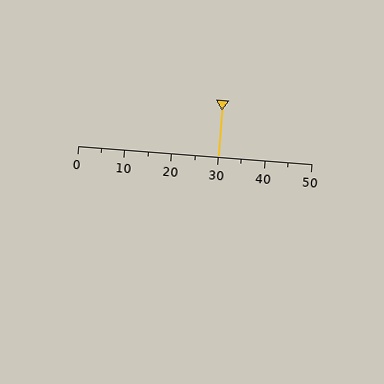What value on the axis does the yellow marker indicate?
The marker indicates approximately 30.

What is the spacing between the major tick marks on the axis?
The major ticks are spaced 10 apart.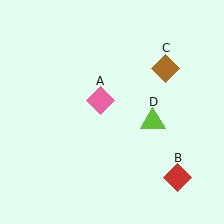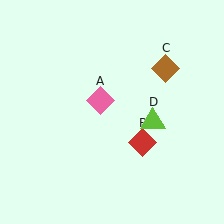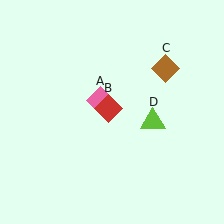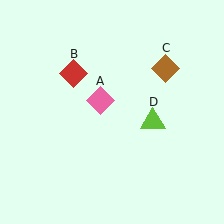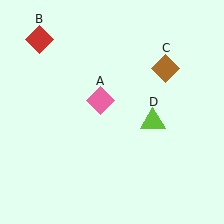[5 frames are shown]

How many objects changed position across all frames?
1 object changed position: red diamond (object B).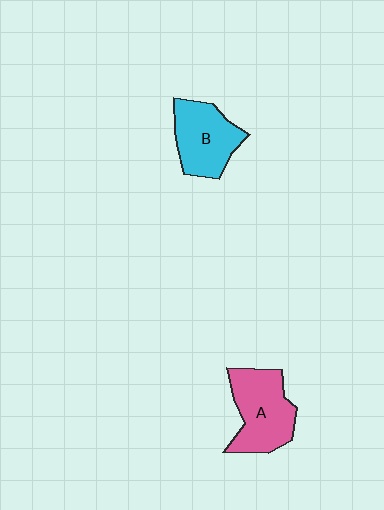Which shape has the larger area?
Shape A (pink).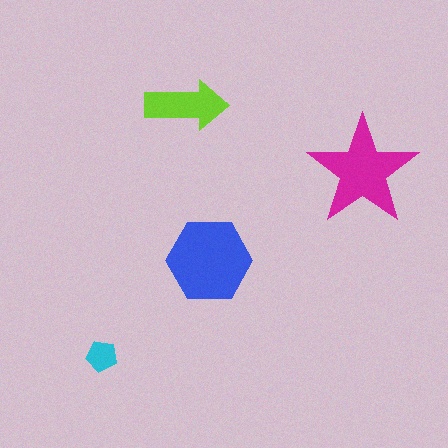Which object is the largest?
The blue hexagon.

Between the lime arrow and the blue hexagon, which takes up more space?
The blue hexagon.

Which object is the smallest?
The cyan pentagon.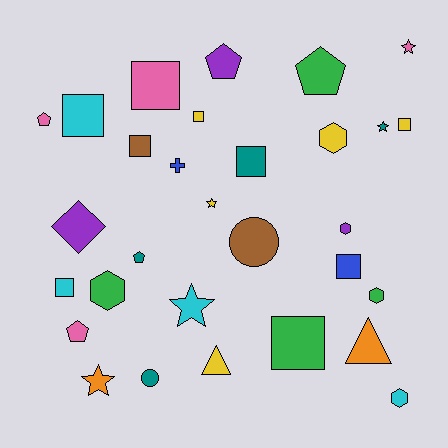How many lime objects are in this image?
There are no lime objects.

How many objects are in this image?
There are 30 objects.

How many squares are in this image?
There are 9 squares.